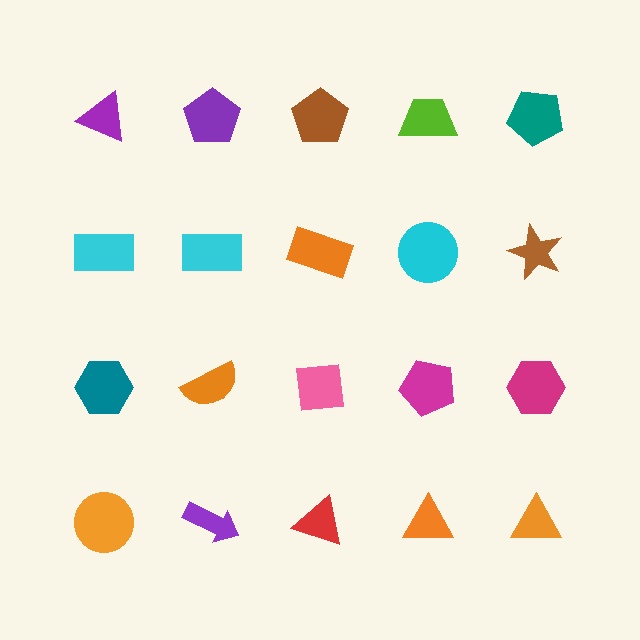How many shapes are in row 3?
5 shapes.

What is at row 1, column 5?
A teal pentagon.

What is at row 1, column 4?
A lime trapezoid.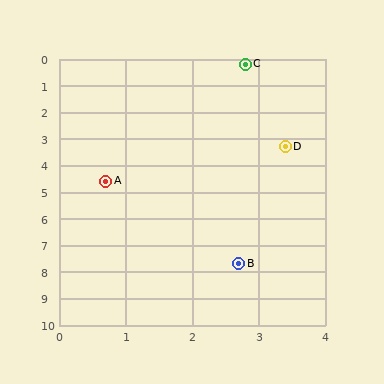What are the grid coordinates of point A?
Point A is at approximately (0.7, 4.6).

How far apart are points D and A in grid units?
Points D and A are about 3.0 grid units apart.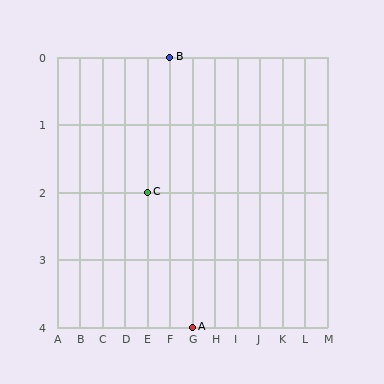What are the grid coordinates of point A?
Point A is at grid coordinates (G, 4).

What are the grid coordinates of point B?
Point B is at grid coordinates (F, 0).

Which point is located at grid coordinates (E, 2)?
Point C is at (E, 2).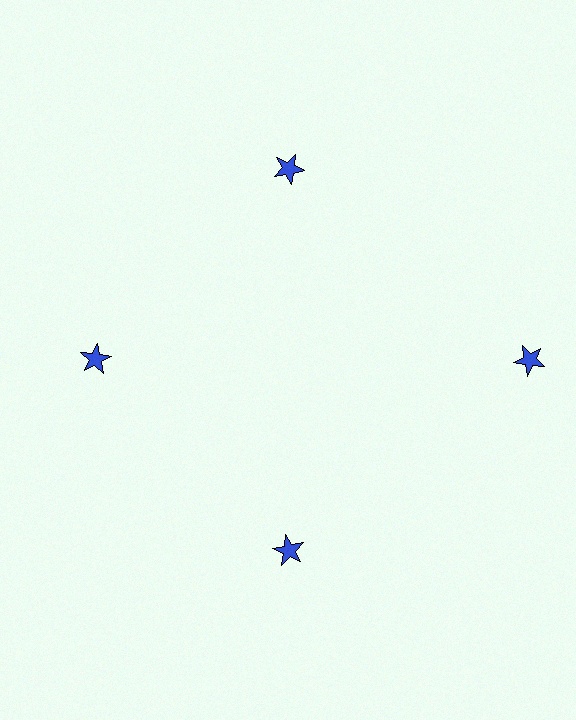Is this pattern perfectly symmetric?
No. The 4 blue stars are arranged in a ring, but one element near the 3 o'clock position is pushed outward from the center, breaking the 4-fold rotational symmetry.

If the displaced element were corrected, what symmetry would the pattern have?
It would have 4-fold rotational symmetry — the pattern would map onto itself every 90 degrees.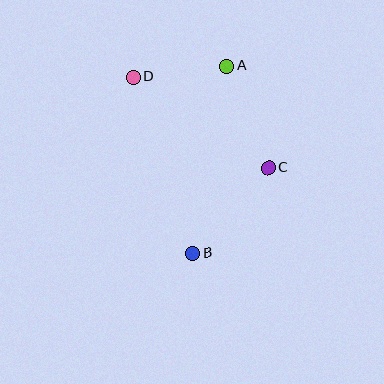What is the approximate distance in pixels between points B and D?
The distance between B and D is approximately 186 pixels.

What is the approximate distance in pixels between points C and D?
The distance between C and D is approximately 163 pixels.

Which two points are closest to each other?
Points A and D are closest to each other.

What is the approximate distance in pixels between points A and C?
The distance between A and C is approximately 110 pixels.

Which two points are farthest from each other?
Points A and B are farthest from each other.